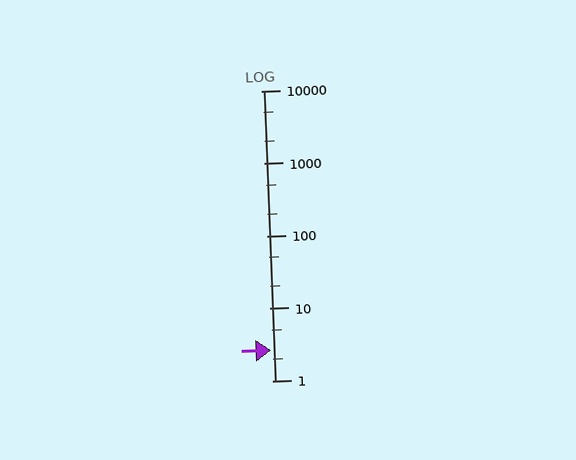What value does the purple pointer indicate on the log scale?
The pointer indicates approximately 2.6.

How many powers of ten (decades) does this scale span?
The scale spans 4 decades, from 1 to 10000.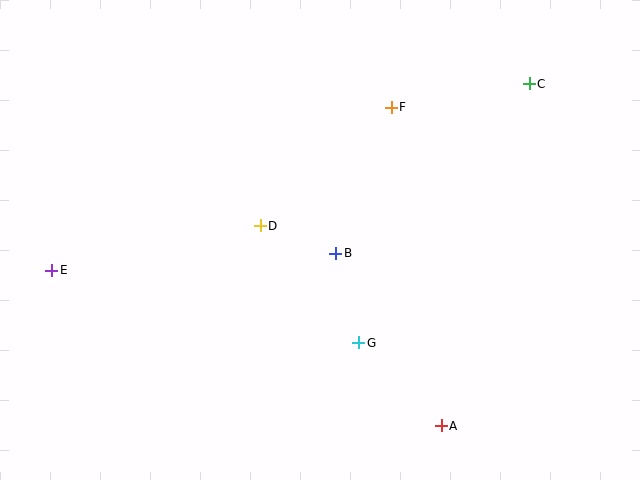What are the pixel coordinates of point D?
Point D is at (260, 226).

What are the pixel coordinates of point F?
Point F is at (391, 107).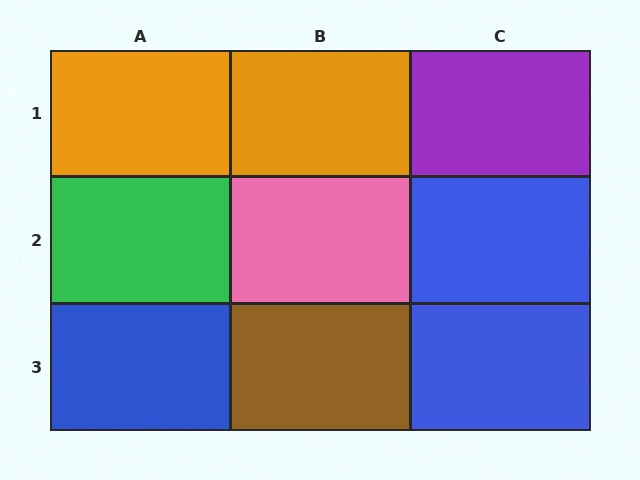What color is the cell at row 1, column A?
Orange.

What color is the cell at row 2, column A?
Green.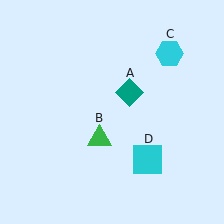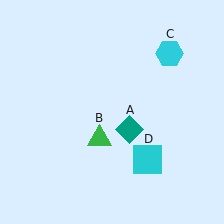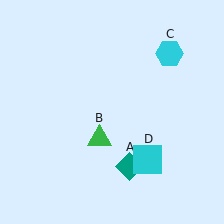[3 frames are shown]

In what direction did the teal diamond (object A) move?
The teal diamond (object A) moved down.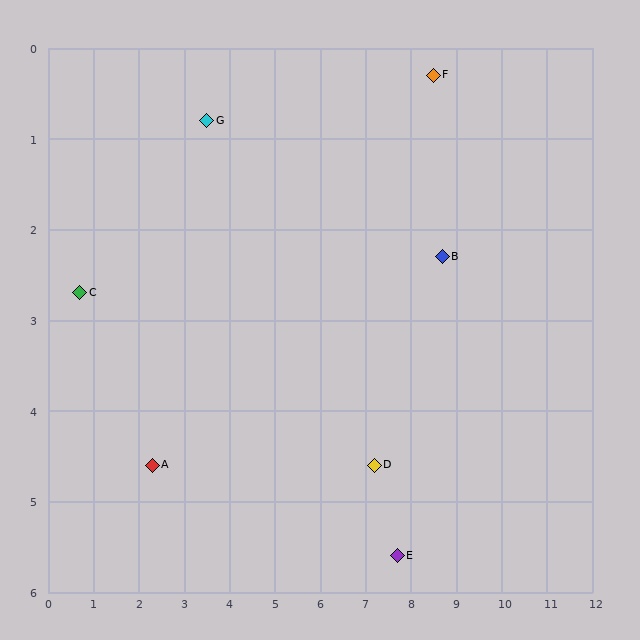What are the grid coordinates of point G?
Point G is at approximately (3.5, 0.8).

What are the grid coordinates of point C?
Point C is at approximately (0.7, 2.7).